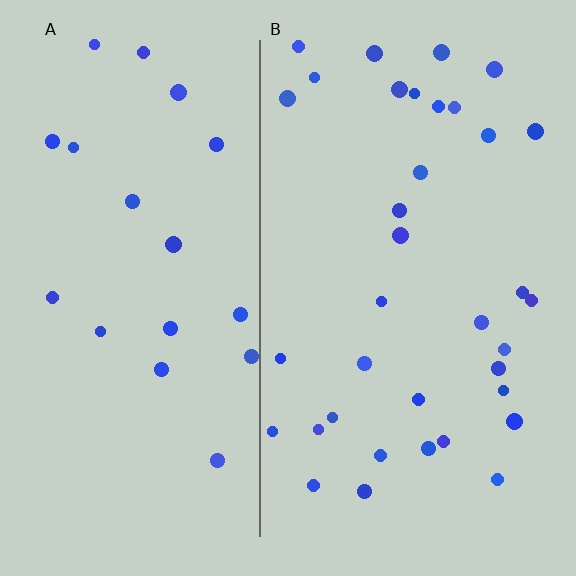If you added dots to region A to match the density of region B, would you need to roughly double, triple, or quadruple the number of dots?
Approximately double.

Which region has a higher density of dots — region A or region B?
B (the right).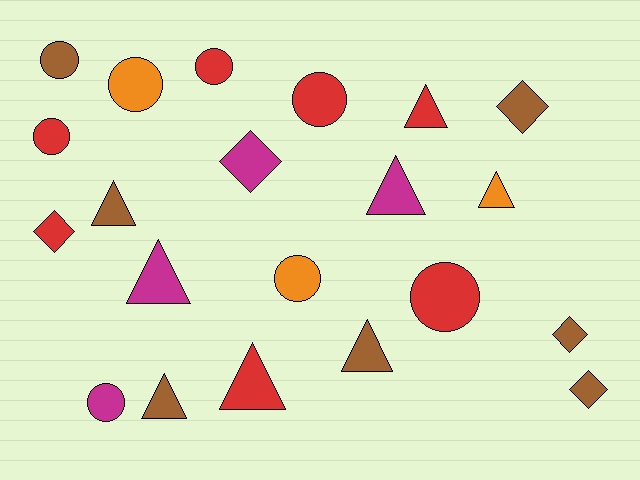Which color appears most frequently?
Brown, with 7 objects.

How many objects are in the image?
There are 21 objects.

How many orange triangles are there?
There is 1 orange triangle.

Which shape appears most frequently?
Triangle, with 8 objects.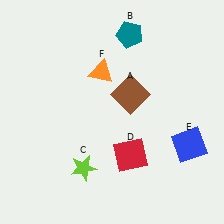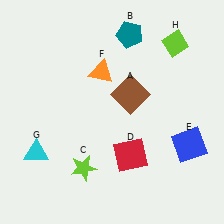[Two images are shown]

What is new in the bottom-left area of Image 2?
A cyan triangle (G) was added in the bottom-left area of Image 2.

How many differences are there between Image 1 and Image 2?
There are 2 differences between the two images.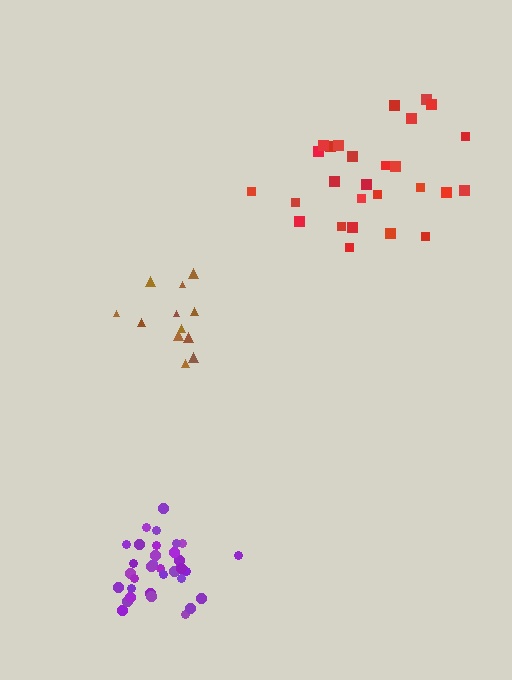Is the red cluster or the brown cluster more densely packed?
Red.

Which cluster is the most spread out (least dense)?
Brown.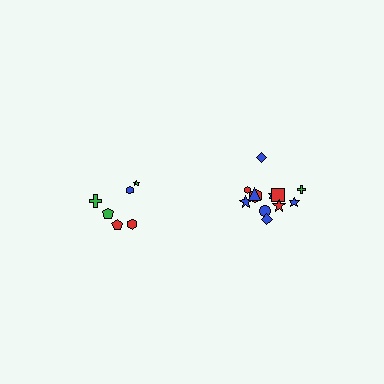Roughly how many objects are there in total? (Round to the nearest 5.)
Roughly 20 objects in total.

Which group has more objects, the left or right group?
The right group.